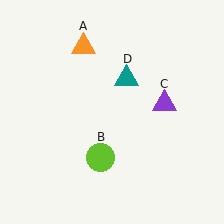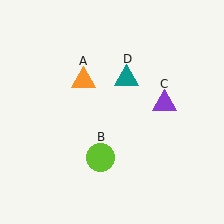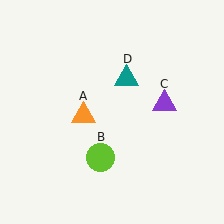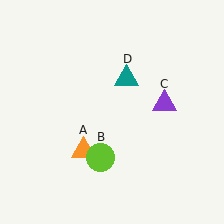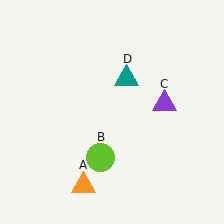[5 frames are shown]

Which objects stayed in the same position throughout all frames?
Lime circle (object B) and purple triangle (object C) and teal triangle (object D) remained stationary.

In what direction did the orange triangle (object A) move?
The orange triangle (object A) moved down.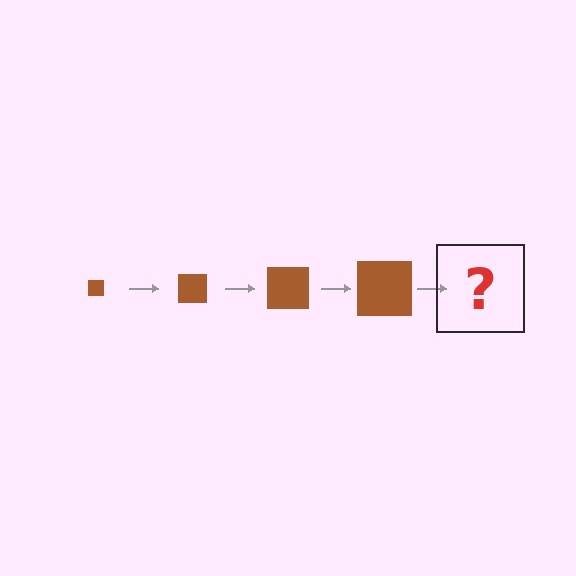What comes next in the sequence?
The next element should be a brown square, larger than the previous one.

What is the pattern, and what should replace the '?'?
The pattern is that the square gets progressively larger each step. The '?' should be a brown square, larger than the previous one.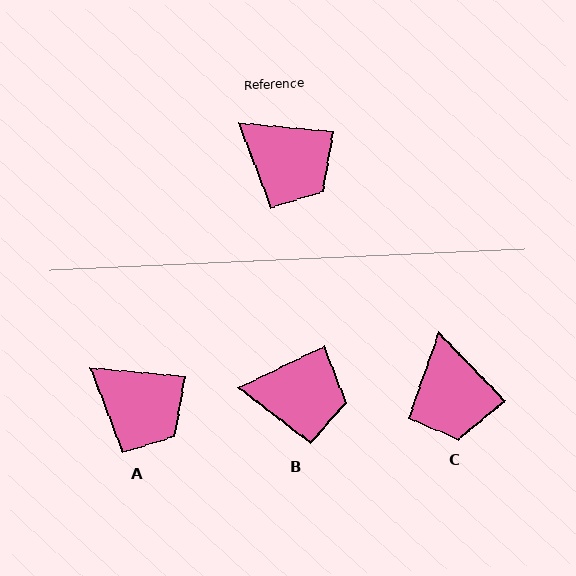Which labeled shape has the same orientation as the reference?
A.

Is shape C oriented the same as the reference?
No, it is off by about 40 degrees.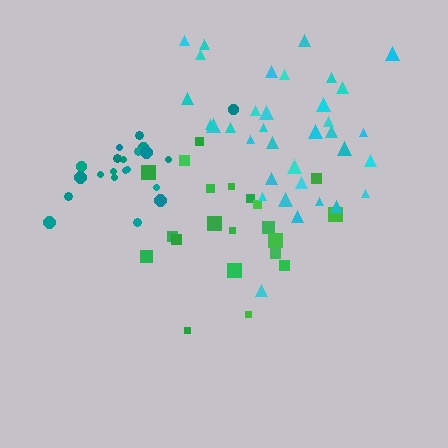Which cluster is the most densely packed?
Teal.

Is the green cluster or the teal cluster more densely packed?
Teal.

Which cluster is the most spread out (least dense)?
Green.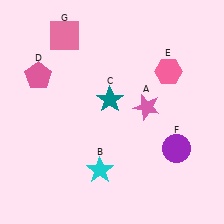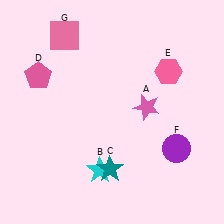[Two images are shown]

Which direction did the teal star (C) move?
The teal star (C) moved down.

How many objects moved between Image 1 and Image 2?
1 object moved between the two images.